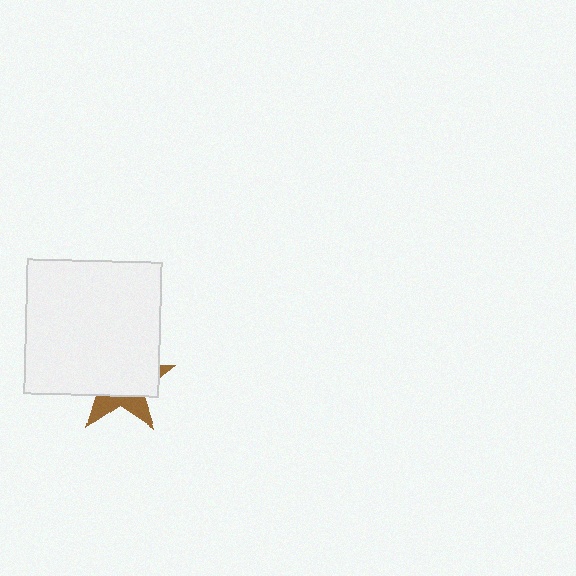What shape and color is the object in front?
The object in front is a white square.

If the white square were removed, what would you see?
You would see the complete brown star.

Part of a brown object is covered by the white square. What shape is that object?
It is a star.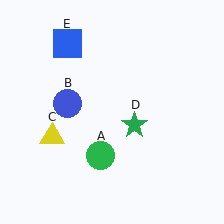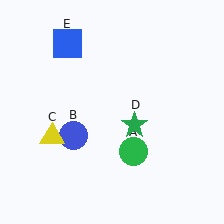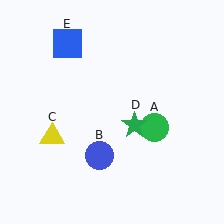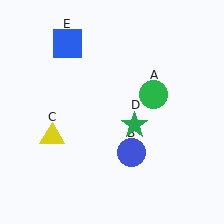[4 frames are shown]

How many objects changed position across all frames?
2 objects changed position: green circle (object A), blue circle (object B).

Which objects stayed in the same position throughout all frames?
Yellow triangle (object C) and green star (object D) and blue square (object E) remained stationary.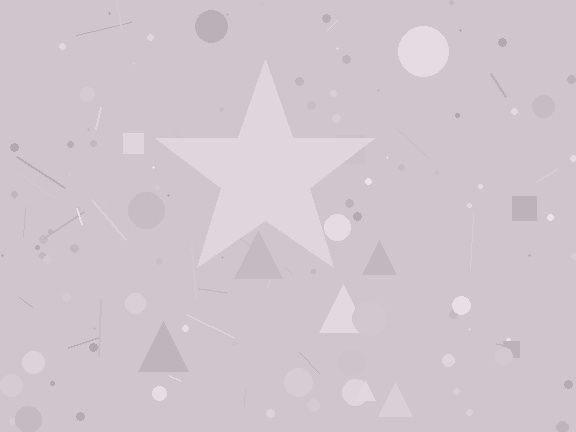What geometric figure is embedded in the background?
A star is embedded in the background.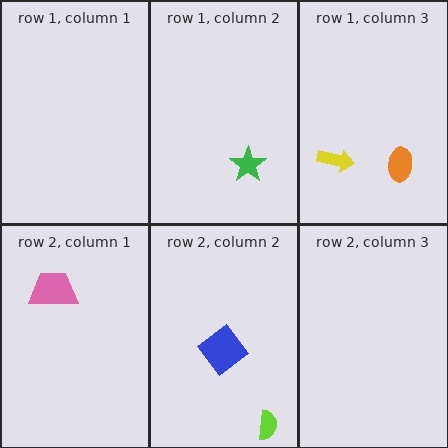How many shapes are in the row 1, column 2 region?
1.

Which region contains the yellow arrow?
The row 1, column 3 region.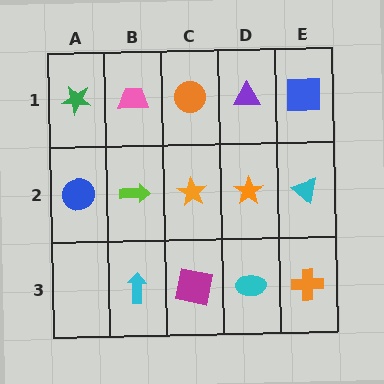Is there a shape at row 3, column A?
No, that cell is empty.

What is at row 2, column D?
An orange star.